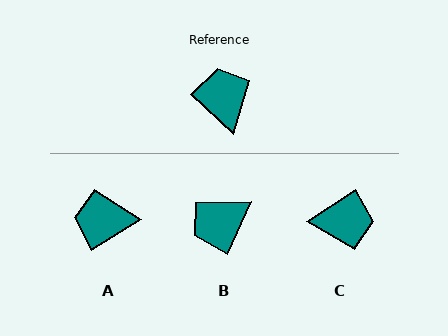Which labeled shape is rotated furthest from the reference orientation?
B, about 108 degrees away.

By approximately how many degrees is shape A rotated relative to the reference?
Approximately 75 degrees counter-clockwise.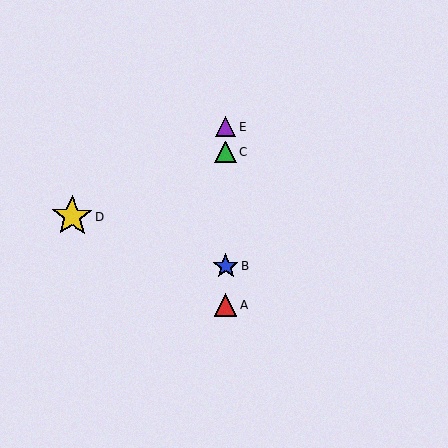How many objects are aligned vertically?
4 objects (A, B, C, E) are aligned vertically.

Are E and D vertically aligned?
No, E is at x≈226 and D is at x≈72.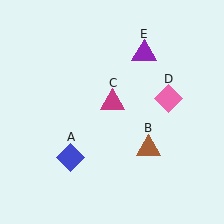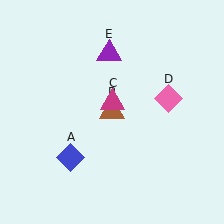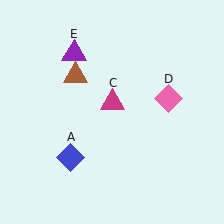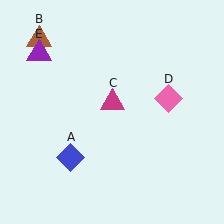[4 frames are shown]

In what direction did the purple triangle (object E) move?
The purple triangle (object E) moved left.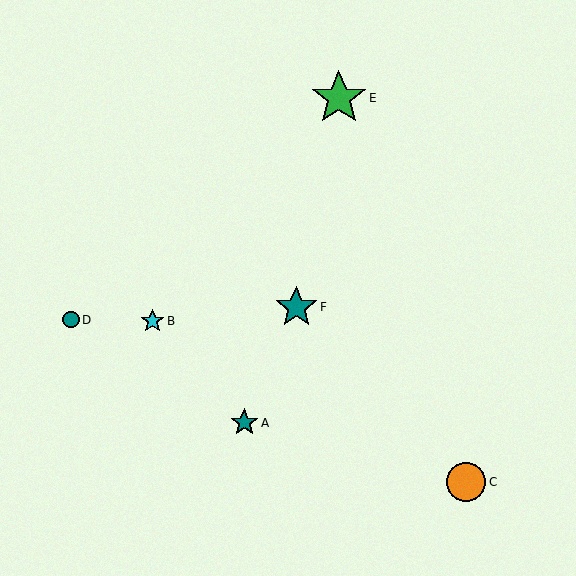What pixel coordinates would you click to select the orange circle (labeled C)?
Click at (467, 482) to select the orange circle C.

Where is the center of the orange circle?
The center of the orange circle is at (467, 482).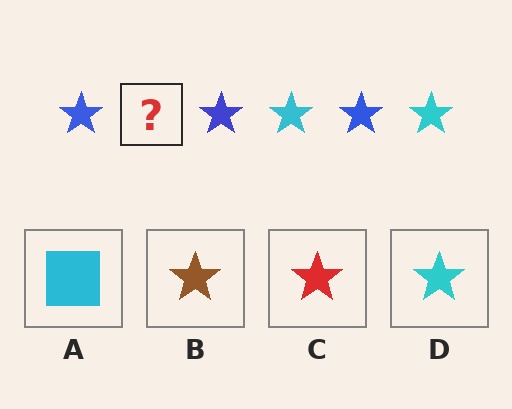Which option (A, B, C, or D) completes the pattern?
D.